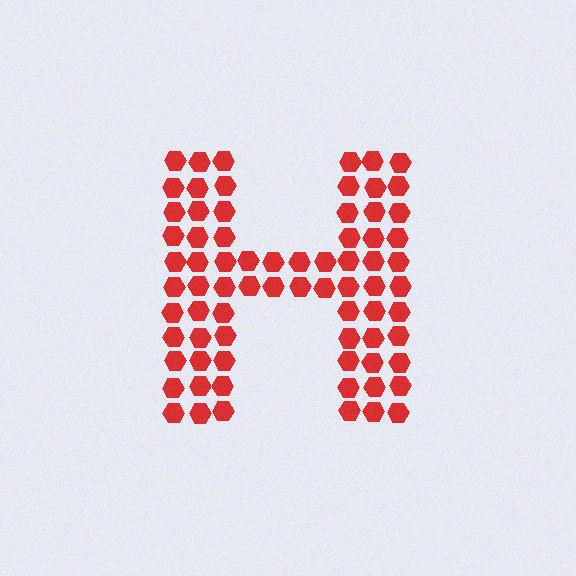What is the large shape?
The large shape is the letter H.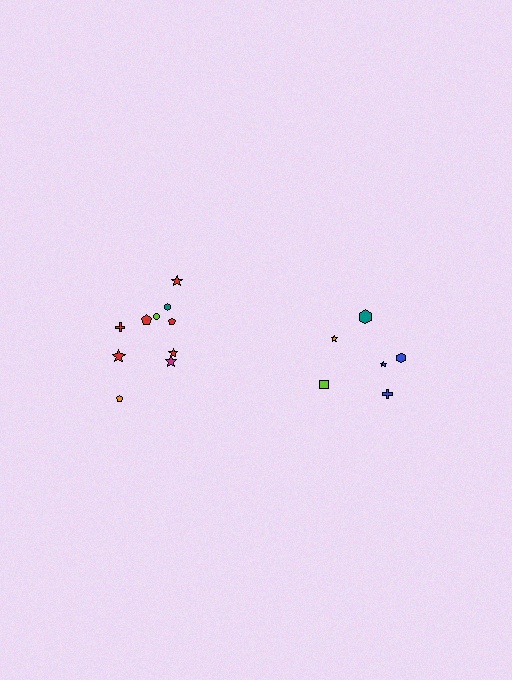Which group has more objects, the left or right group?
The left group.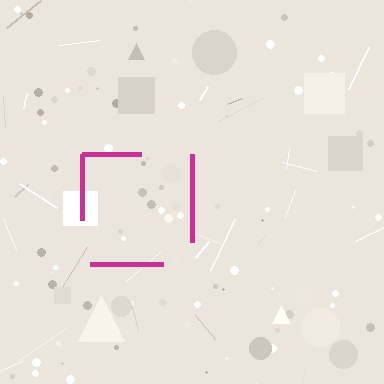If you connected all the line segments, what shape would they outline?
They would outline a square.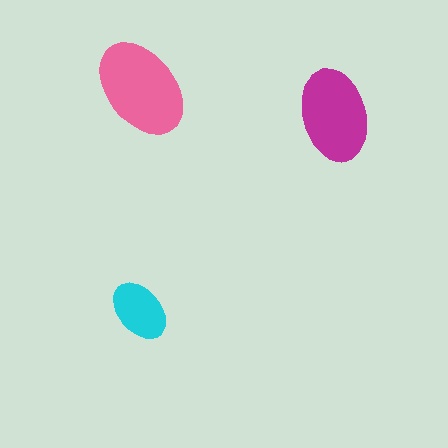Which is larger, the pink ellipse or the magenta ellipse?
The pink one.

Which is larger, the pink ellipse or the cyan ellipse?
The pink one.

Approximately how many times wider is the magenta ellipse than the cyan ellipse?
About 1.5 times wider.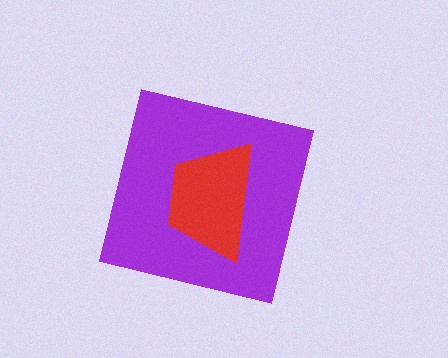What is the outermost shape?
The purple square.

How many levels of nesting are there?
2.